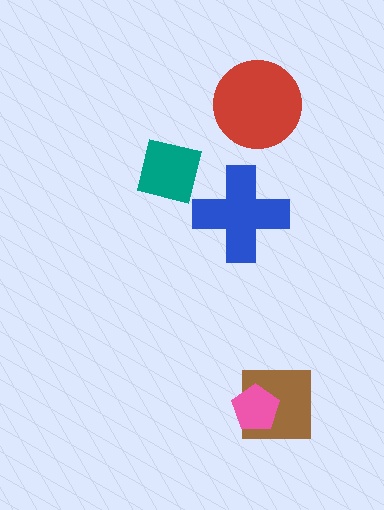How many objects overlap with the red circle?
0 objects overlap with the red circle.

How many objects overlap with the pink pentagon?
1 object overlaps with the pink pentagon.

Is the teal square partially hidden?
No, no other shape covers it.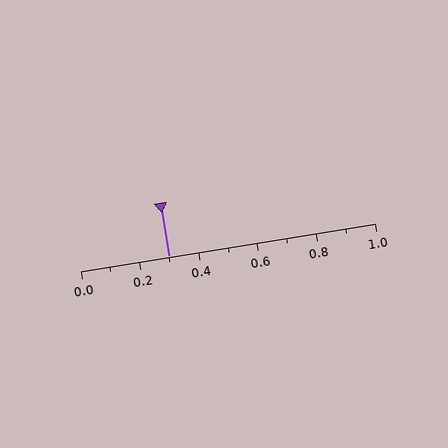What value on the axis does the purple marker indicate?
The marker indicates approximately 0.3.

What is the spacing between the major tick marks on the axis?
The major ticks are spaced 0.2 apart.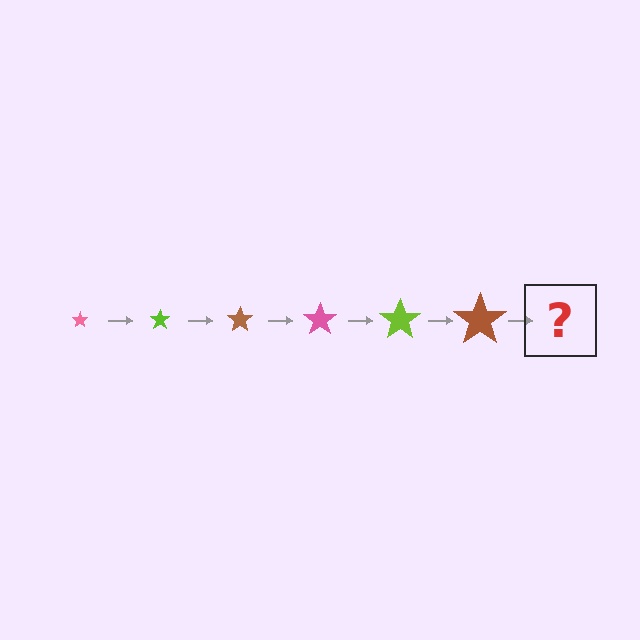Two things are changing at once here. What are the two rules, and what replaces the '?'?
The two rules are that the star grows larger each step and the color cycles through pink, lime, and brown. The '?' should be a pink star, larger than the previous one.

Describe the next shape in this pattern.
It should be a pink star, larger than the previous one.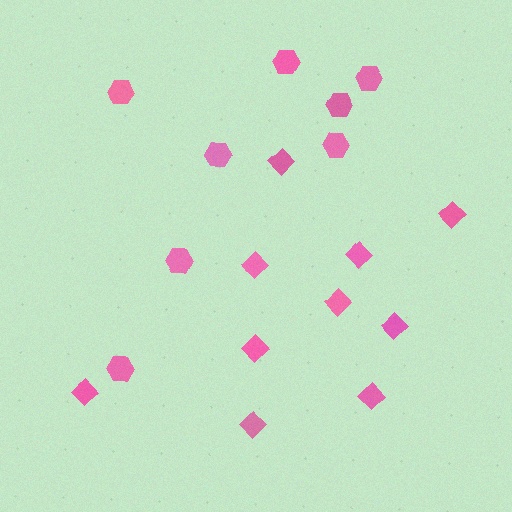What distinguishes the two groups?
There are 2 groups: one group of diamonds (10) and one group of hexagons (8).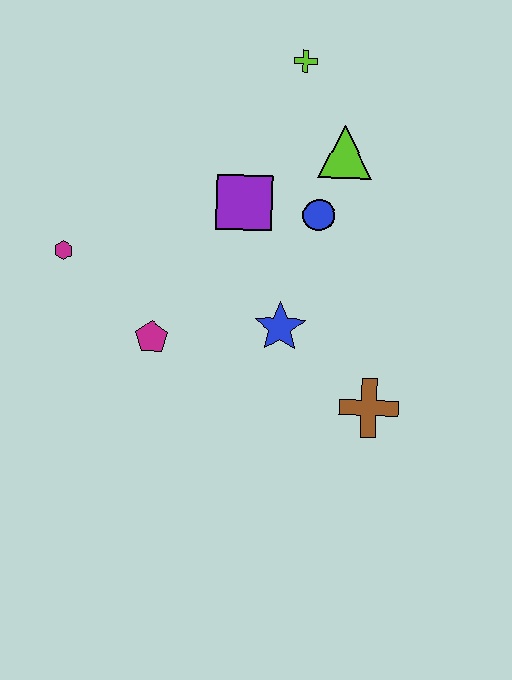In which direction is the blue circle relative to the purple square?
The blue circle is to the right of the purple square.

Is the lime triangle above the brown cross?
Yes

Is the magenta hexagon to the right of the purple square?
No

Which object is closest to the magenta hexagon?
The magenta pentagon is closest to the magenta hexagon.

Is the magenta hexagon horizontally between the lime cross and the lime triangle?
No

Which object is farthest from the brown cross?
The lime cross is farthest from the brown cross.